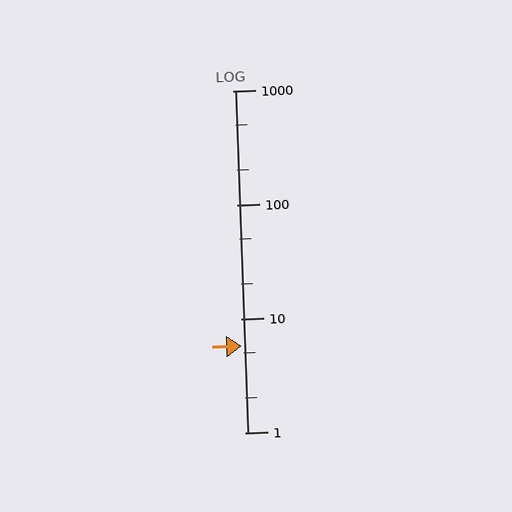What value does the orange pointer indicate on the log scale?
The pointer indicates approximately 5.7.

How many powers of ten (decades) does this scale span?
The scale spans 3 decades, from 1 to 1000.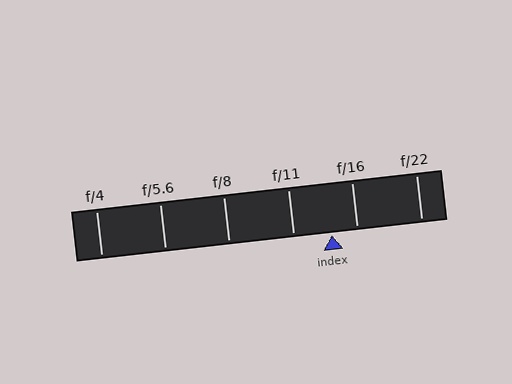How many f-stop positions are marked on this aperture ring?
There are 6 f-stop positions marked.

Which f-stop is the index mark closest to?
The index mark is closest to f/16.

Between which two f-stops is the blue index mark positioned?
The index mark is between f/11 and f/16.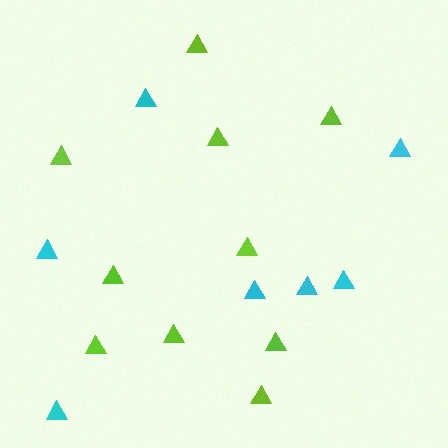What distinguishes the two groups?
There are 2 groups: one group of lime triangles (10) and one group of cyan triangles (7).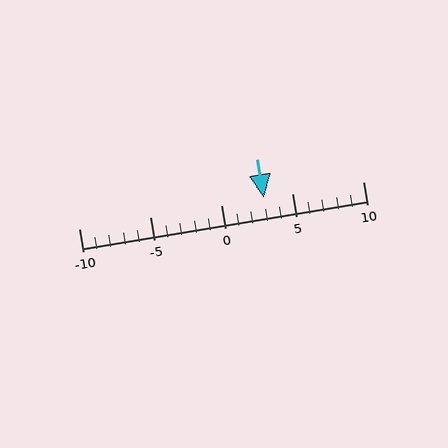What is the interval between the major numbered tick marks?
The major tick marks are spaced 5 units apart.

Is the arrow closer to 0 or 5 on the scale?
The arrow is closer to 5.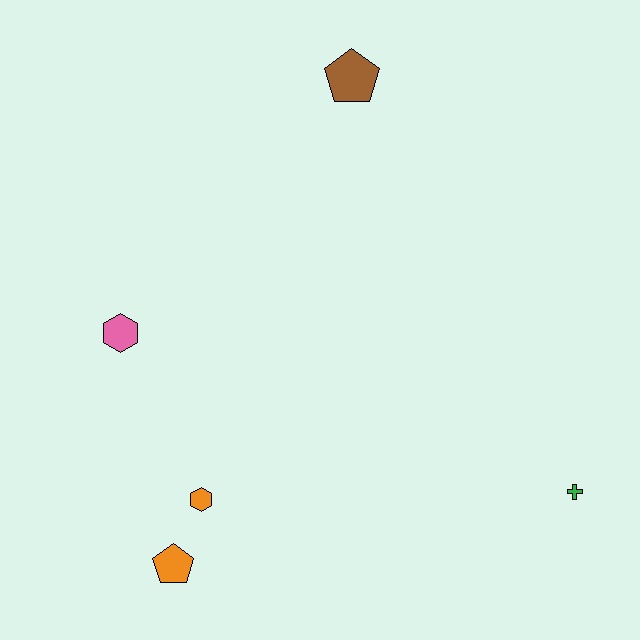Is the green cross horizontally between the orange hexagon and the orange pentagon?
No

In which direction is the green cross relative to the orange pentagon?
The green cross is to the right of the orange pentagon.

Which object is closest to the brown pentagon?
The pink hexagon is closest to the brown pentagon.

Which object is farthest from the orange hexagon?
The brown pentagon is farthest from the orange hexagon.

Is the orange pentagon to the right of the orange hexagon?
No